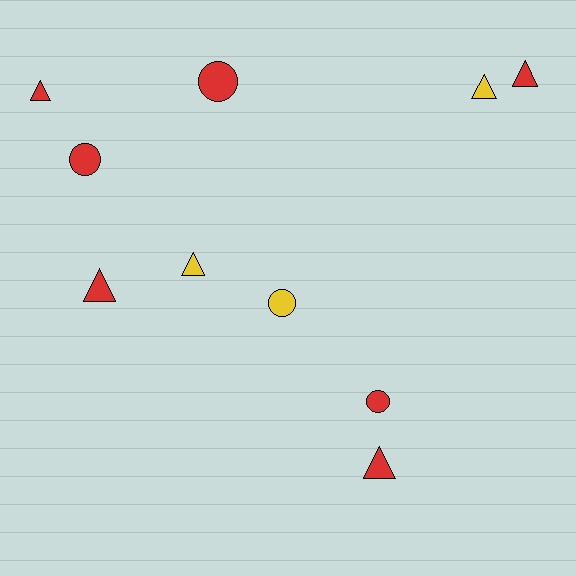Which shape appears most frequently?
Triangle, with 6 objects.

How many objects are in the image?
There are 10 objects.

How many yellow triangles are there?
There are 2 yellow triangles.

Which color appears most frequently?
Red, with 7 objects.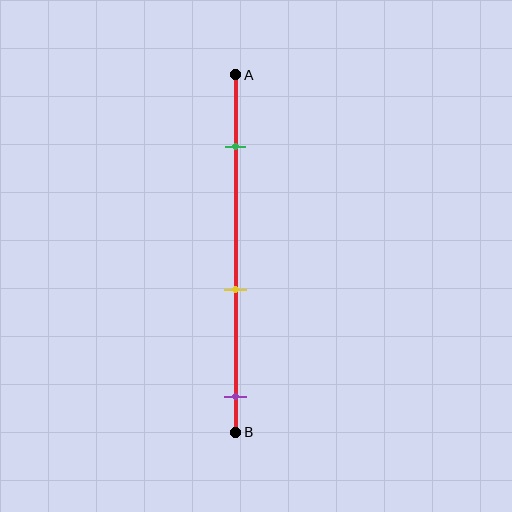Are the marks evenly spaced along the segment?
Yes, the marks are approximately evenly spaced.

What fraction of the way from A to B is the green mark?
The green mark is approximately 20% (0.2) of the way from A to B.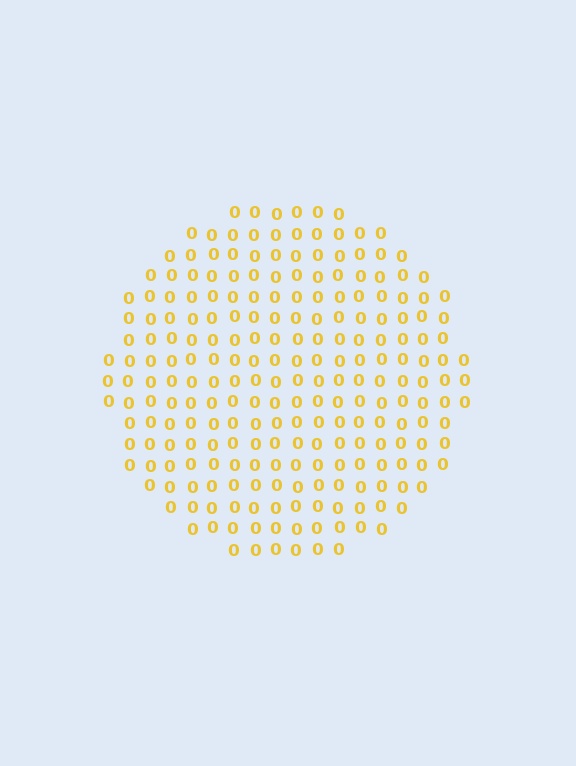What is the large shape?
The large shape is a circle.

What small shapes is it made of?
It is made of small digit 0's.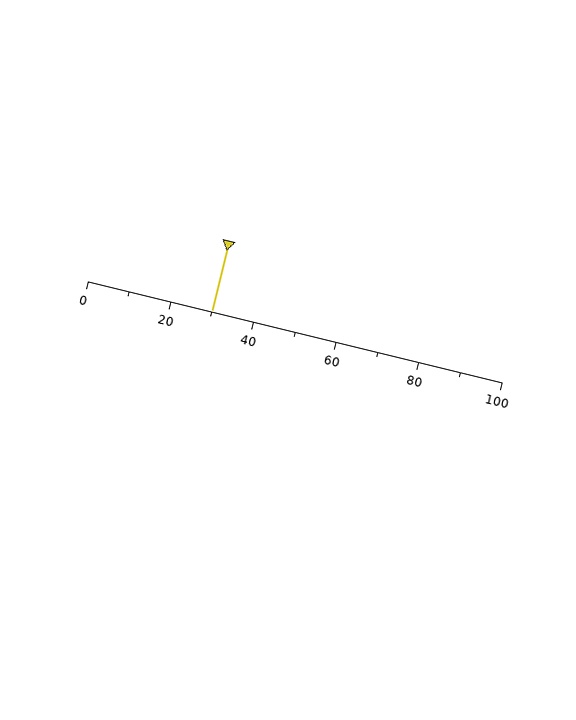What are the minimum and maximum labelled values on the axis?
The axis runs from 0 to 100.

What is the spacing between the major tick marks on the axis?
The major ticks are spaced 20 apart.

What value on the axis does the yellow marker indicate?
The marker indicates approximately 30.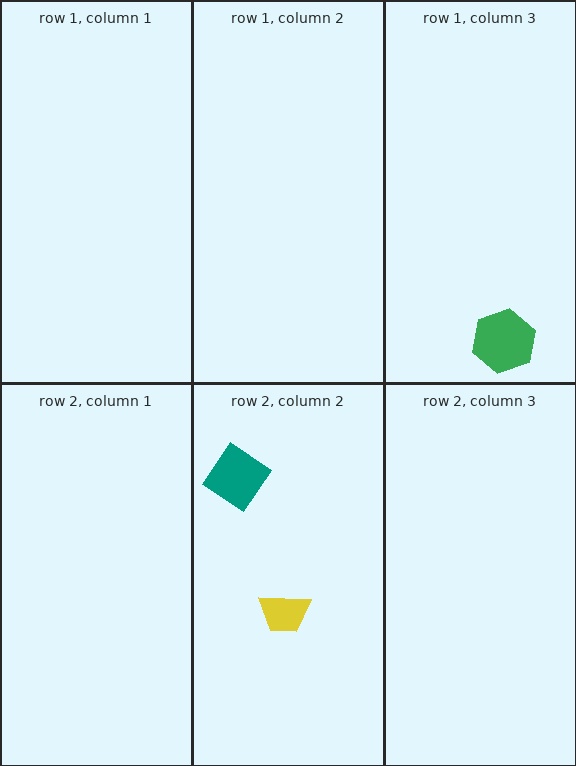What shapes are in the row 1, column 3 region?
The green hexagon.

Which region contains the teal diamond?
The row 2, column 2 region.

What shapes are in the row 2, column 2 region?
The teal diamond, the yellow trapezoid.